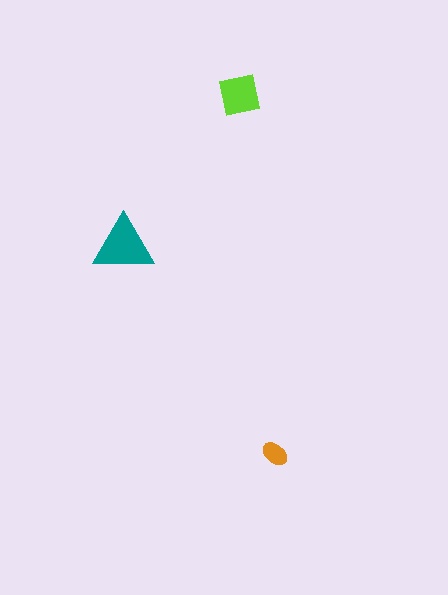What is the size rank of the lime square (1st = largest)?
2nd.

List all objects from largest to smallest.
The teal triangle, the lime square, the orange ellipse.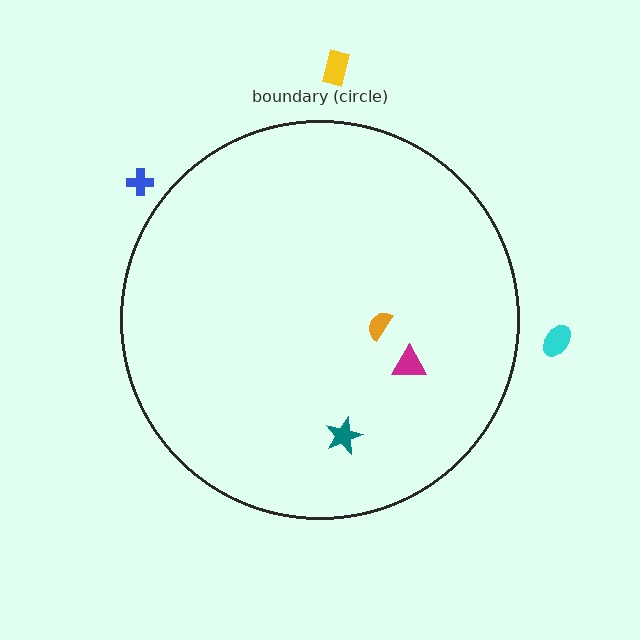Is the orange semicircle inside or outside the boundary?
Inside.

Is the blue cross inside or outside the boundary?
Outside.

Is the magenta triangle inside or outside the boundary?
Inside.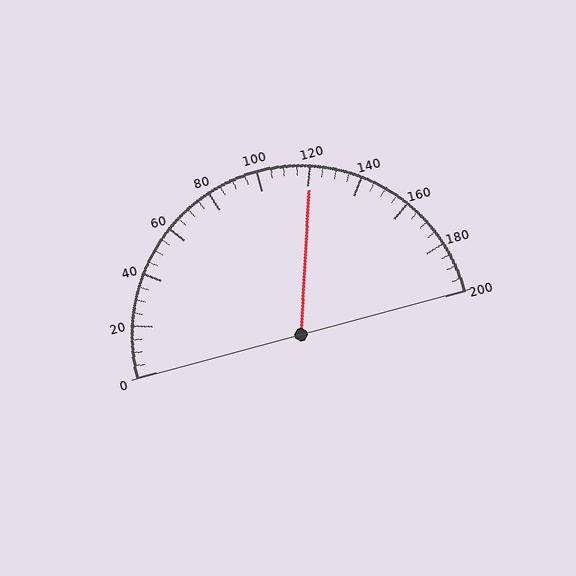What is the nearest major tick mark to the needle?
The nearest major tick mark is 120.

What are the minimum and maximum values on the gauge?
The gauge ranges from 0 to 200.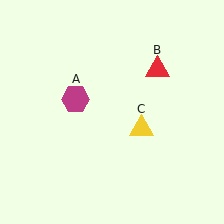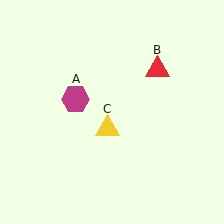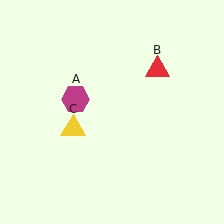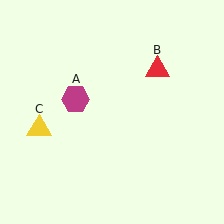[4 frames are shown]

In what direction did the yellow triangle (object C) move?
The yellow triangle (object C) moved left.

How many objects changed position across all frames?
1 object changed position: yellow triangle (object C).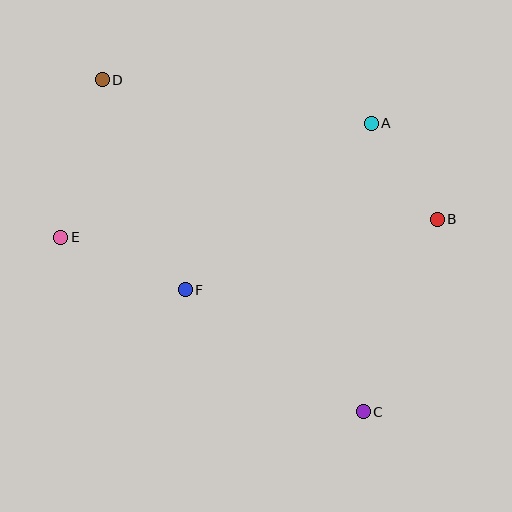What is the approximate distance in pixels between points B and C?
The distance between B and C is approximately 206 pixels.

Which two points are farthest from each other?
Points C and D are farthest from each other.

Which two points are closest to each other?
Points A and B are closest to each other.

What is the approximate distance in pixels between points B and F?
The distance between B and F is approximately 262 pixels.